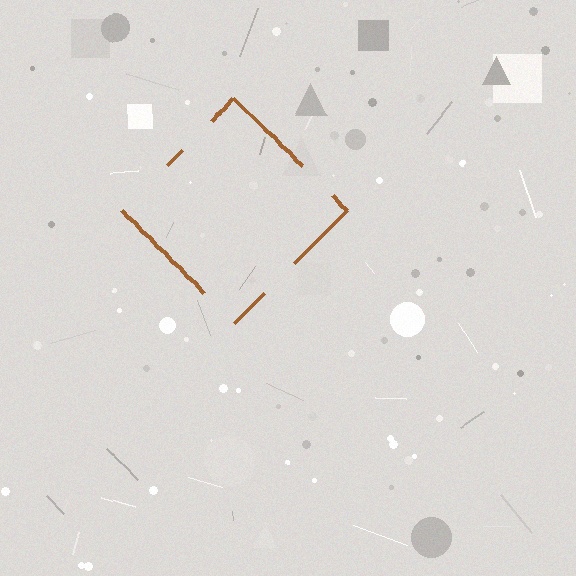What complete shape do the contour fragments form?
The contour fragments form a diamond.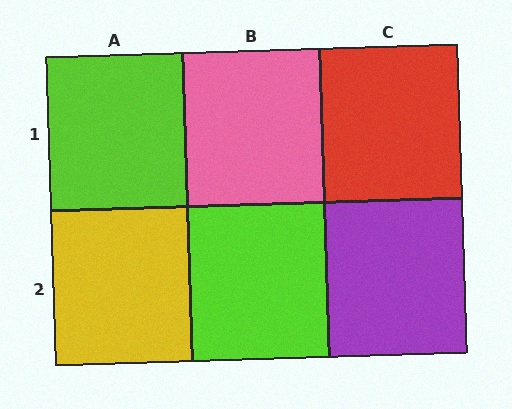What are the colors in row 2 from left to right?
Yellow, lime, purple.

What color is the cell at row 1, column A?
Lime.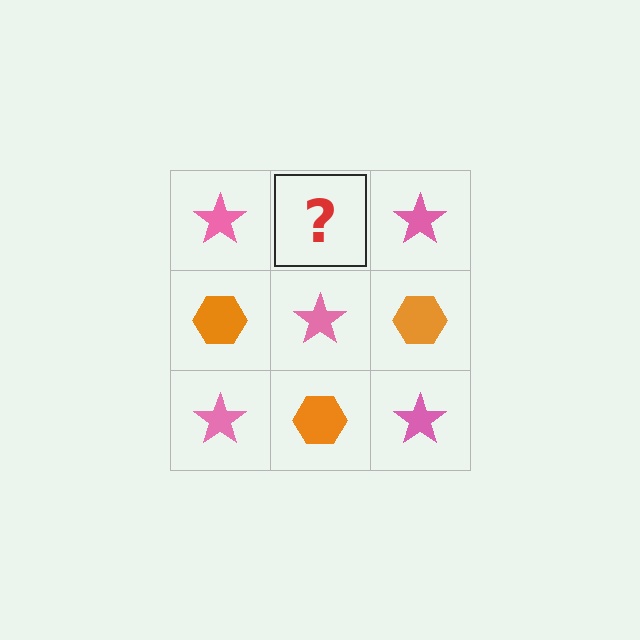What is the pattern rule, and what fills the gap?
The rule is that it alternates pink star and orange hexagon in a checkerboard pattern. The gap should be filled with an orange hexagon.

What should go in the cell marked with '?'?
The missing cell should contain an orange hexagon.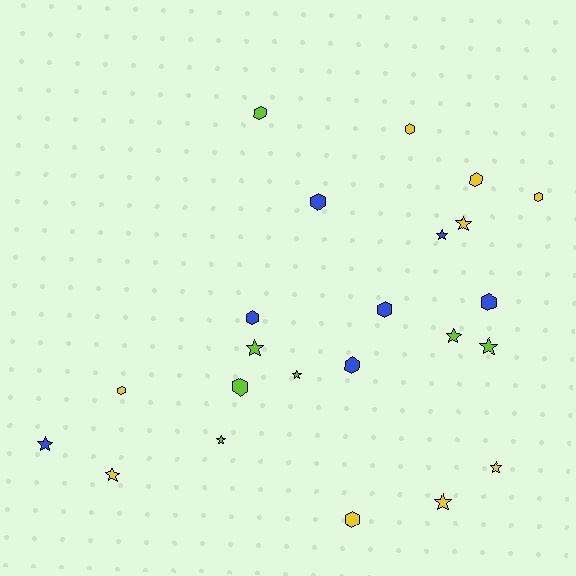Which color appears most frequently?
Yellow, with 9 objects.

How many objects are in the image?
There are 23 objects.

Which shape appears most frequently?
Hexagon, with 12 objects.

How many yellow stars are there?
There are 4 yellow stars.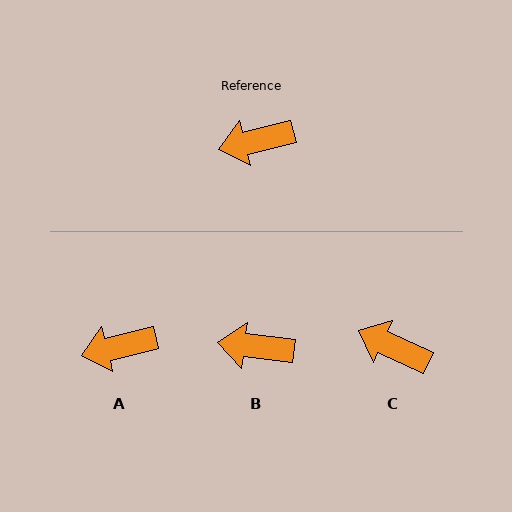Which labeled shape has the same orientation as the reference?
A.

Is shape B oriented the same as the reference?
No, it is off by about 20 degrees.